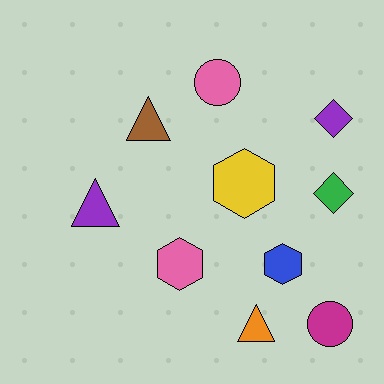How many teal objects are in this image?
There are no teal objects.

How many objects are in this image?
There are 10 objects.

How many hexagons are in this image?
There are 3 hexagons.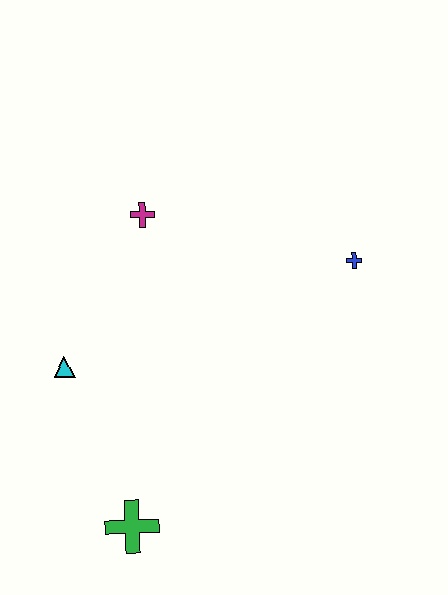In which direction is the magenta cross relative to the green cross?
The magenta cross is above the green cross.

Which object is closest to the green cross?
The cyan triangle is closest to the green cross.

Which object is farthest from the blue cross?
The green cross is farthest from the blue cross.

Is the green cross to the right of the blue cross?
No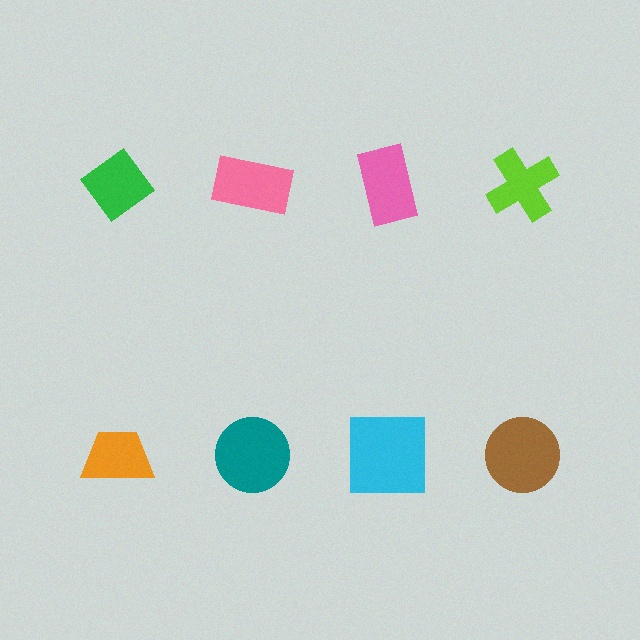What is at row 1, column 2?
A pink rectangle.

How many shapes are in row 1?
4 shapes.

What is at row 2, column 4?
A brown circle.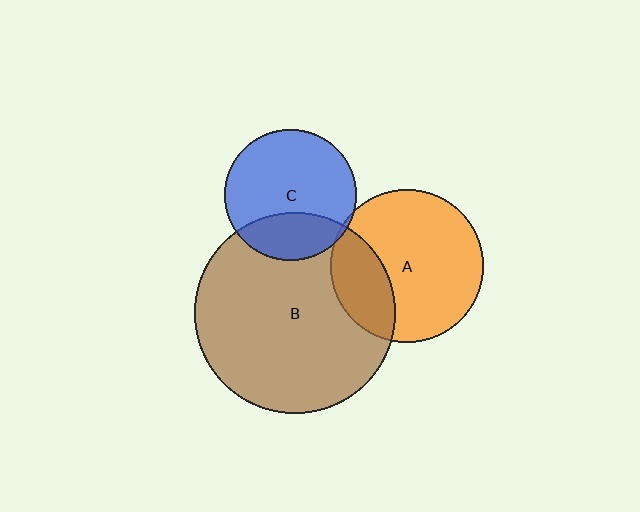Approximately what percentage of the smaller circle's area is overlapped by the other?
Approximately 25%.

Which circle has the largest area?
Circle B (brown).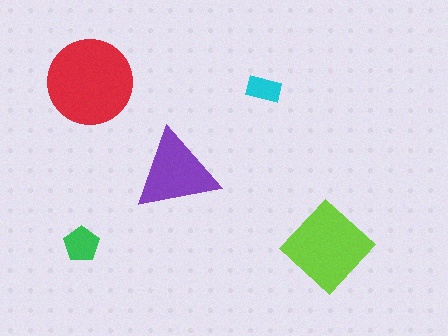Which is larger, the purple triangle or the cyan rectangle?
The purple triangle.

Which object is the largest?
The red circle.